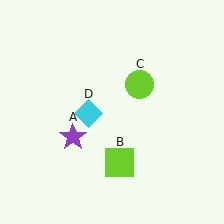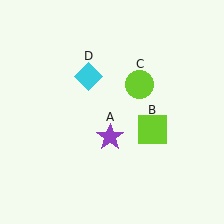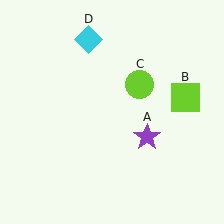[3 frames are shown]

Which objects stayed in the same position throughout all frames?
Lime circle (object C) remained stationary.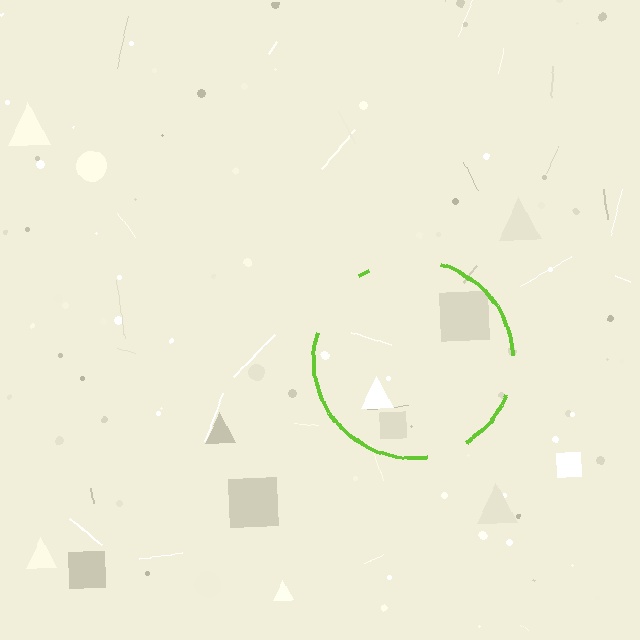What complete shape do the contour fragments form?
The contour fragments form a circle.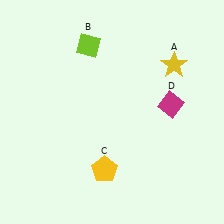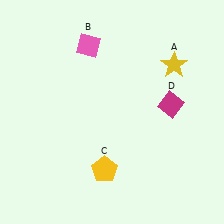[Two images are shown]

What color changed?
The diamond (B) changed from lime in Image 1 to pink in Image 2.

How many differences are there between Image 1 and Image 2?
There is 1 difference between the two images.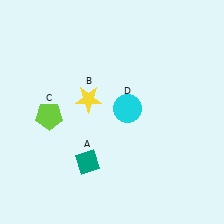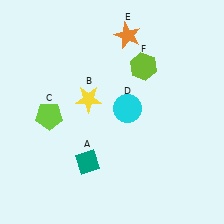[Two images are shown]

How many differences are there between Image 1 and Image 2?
There are 2 differences between the two images.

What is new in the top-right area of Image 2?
A lime hexagon (F) was added in the top-right area of Image 2.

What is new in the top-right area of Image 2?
An orange star (E) was added in the top-right area of Image 2.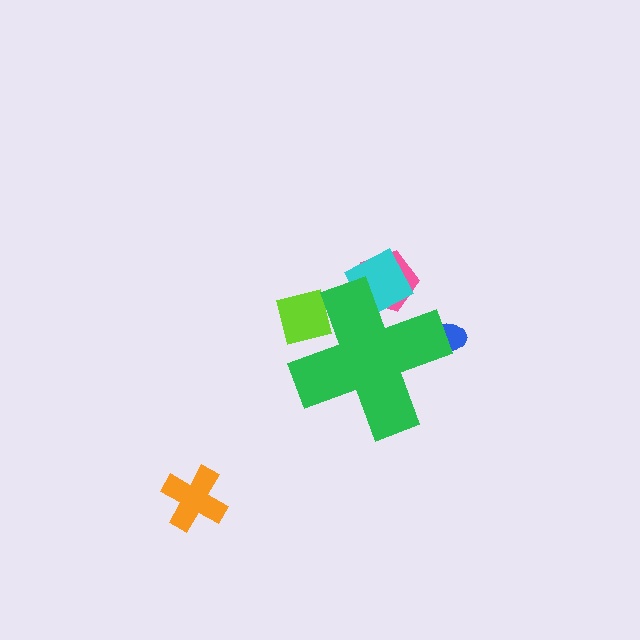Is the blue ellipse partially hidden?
Yes, the blue ellipse is partially hidden behind the green cross.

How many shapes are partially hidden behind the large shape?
4 shapes are partially hidden.